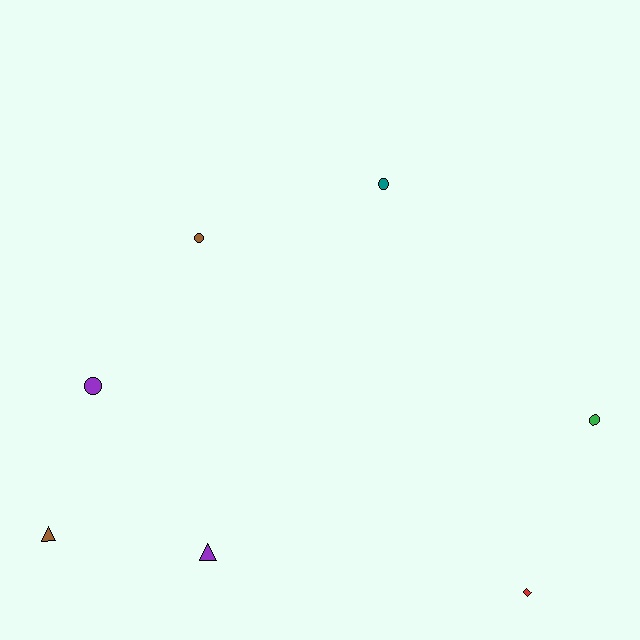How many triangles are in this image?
There are 2 triangles.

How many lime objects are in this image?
There are no lime objects.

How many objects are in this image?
There are 7 objects.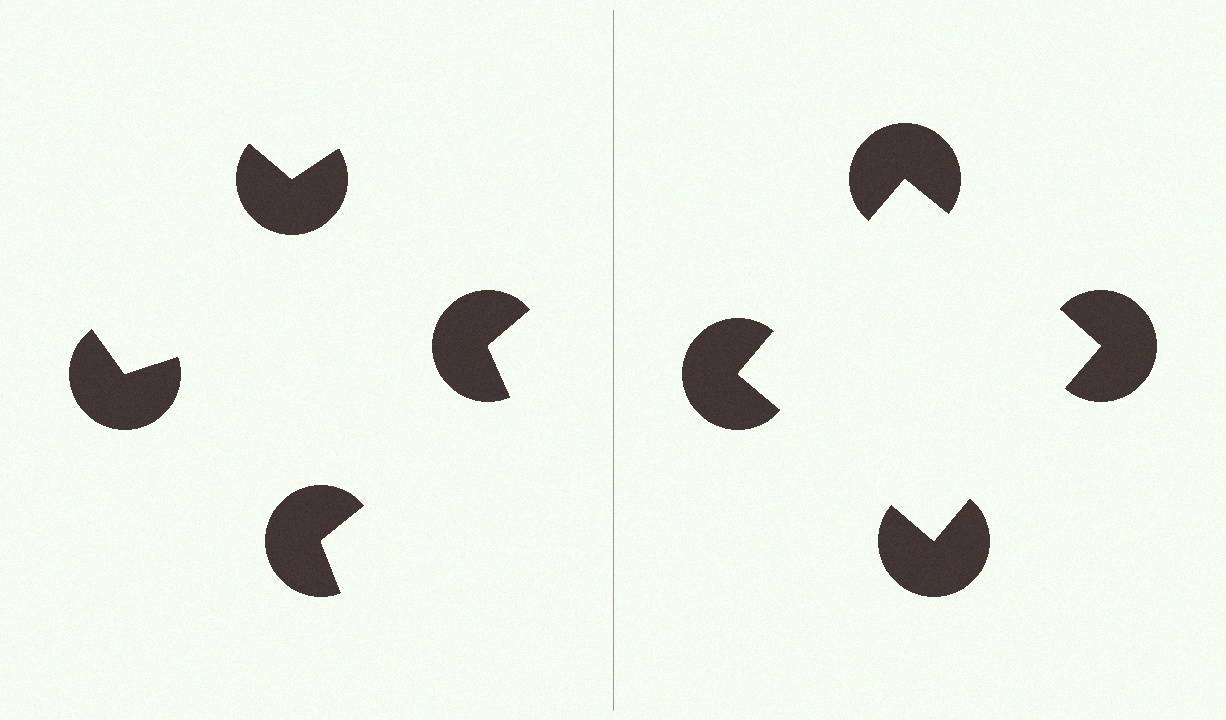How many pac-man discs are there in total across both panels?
8 — 4 on each side.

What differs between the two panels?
The pac-man discs are positioned identically on both sides; only the wedge orientations differ. On the right they align to a square; on the left they are misaligned.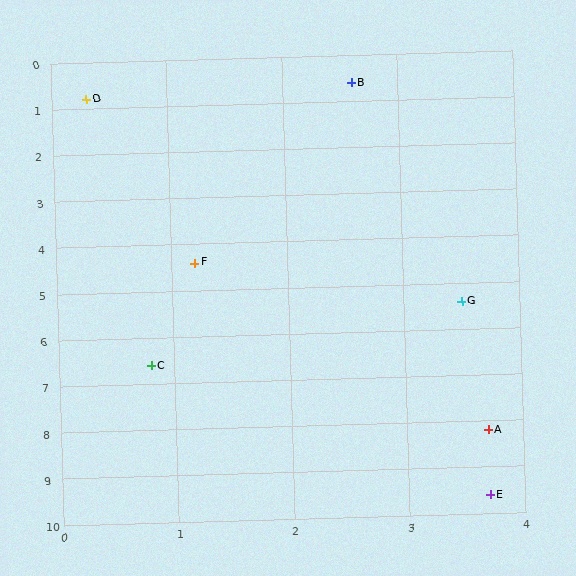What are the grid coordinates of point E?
Point E is at approximately (3.7, 9.6).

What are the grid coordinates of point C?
Point C is at approximately (0.8, 6.6).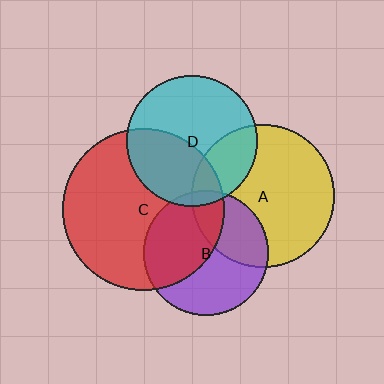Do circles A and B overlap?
Yes.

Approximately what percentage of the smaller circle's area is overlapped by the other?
Approximately 30%.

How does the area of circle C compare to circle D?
Approximately 1.5 times.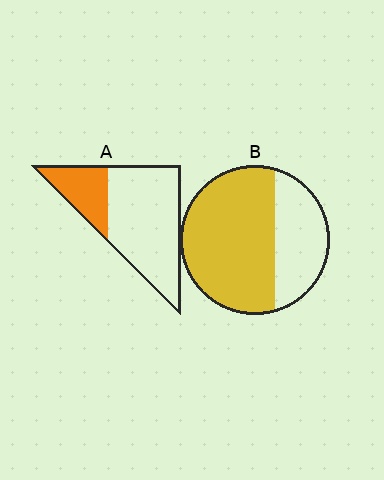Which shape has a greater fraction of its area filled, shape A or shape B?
Shape B.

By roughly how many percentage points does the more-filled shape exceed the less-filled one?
By roughly 40 percentage points (B over A).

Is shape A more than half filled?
No.